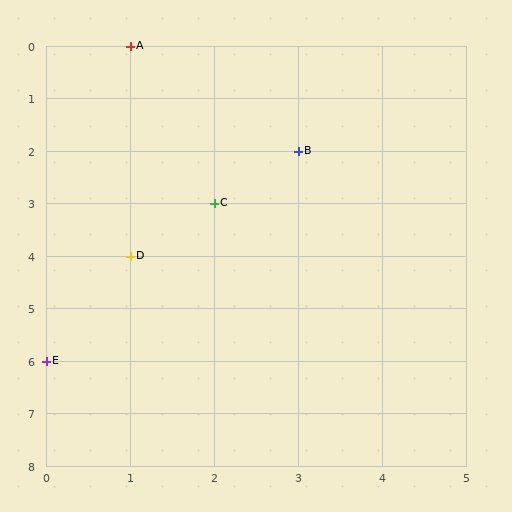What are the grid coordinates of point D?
Point D is at grid coordinates (1, 4).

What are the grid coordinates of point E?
Point E is at grid coordinates (0, 6).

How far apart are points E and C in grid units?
Points E and C are 2 columns and 3 rows apart (about 3.6 grid units diagonally).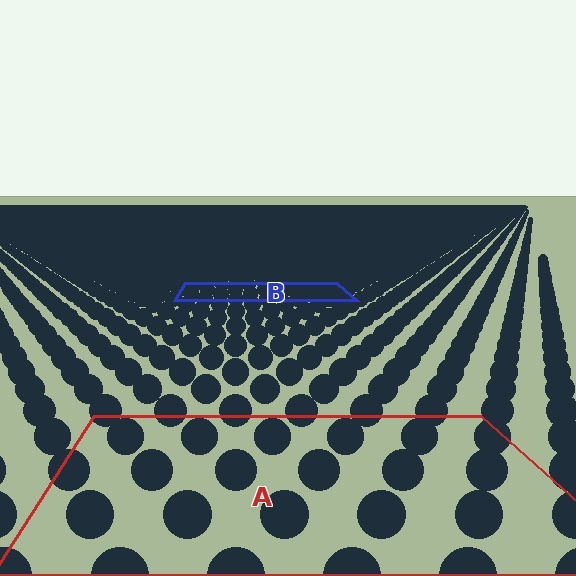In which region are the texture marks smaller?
The texture marks are smaller in region B, because it is farther away.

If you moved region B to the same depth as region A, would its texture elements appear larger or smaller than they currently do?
They would appear larger. At a closer depth, the same texture elements are projected at a bigger on-screen size.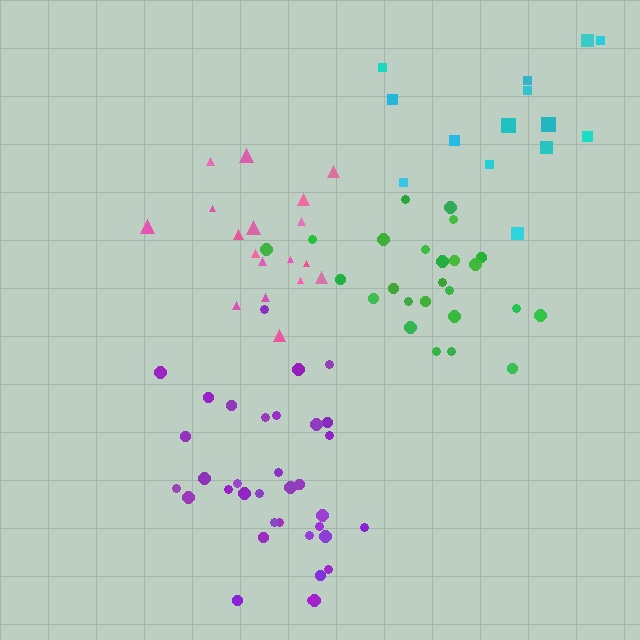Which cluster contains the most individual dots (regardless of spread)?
Purple (35).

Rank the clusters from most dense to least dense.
green, purple, pink, cyan.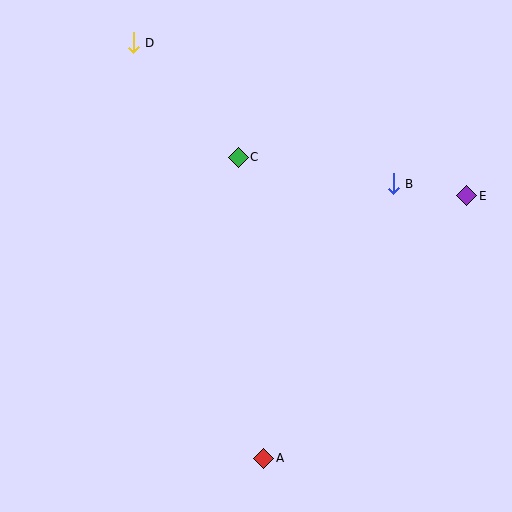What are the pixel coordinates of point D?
Point D is at (133, 43).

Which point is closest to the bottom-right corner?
Point A is closest to the bottom-right corner.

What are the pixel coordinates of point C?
Point C is at (238, 157).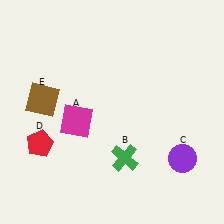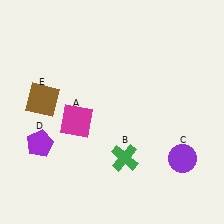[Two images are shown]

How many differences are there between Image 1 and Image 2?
There is 1 difference between the two images.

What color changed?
The pentagon (D) changed from red in Image 1 to purple in Image 2.